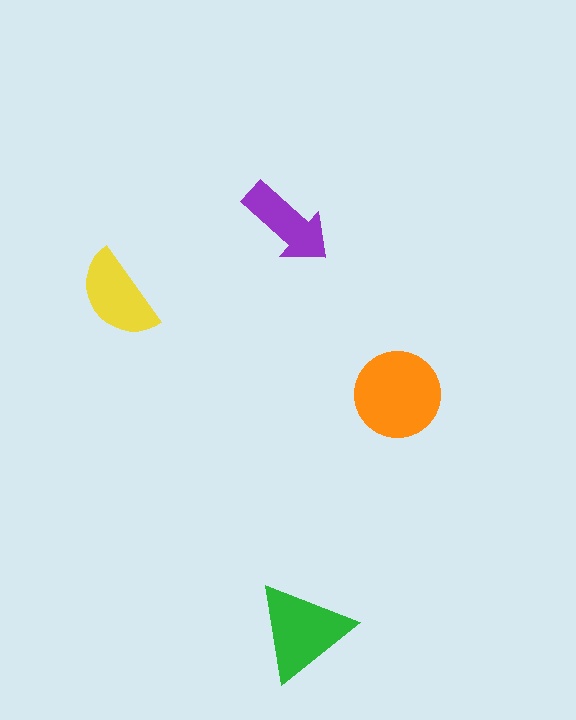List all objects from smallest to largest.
The purple arrow, the yellow semicircle, the green triangle, the orange circle.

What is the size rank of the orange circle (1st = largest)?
1st.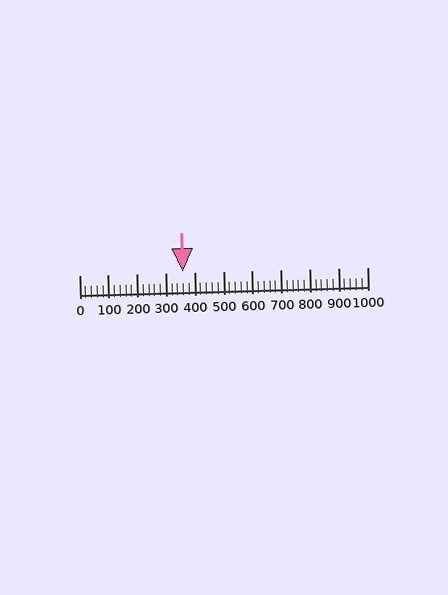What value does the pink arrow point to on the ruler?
The pink arrow points to approximately 360.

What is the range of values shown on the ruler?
The ruler shows values from 0 to 1000.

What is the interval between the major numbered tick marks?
The major tick marks are spaced 100 units apart.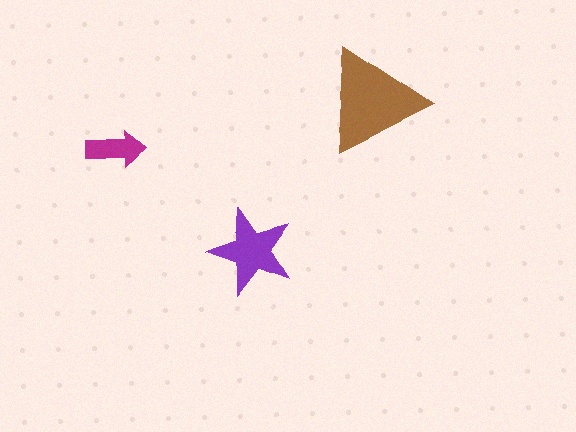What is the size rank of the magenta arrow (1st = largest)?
3rd.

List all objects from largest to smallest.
The brown triangle, the purple star, the magenta arrow.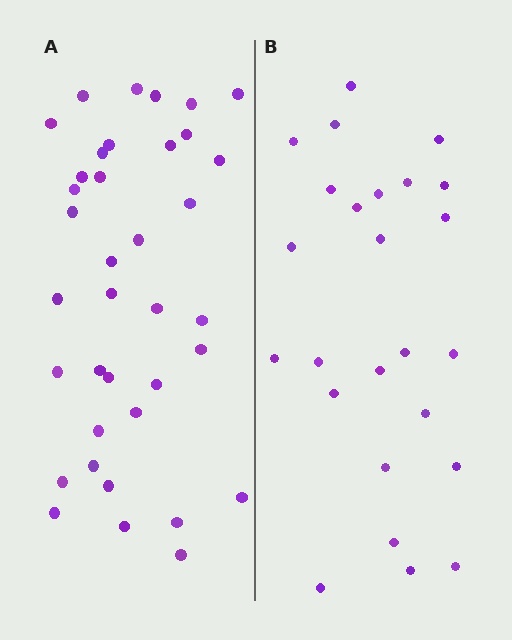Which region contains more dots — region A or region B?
Region A (the left region) has more dots.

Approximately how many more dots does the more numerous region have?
Region A has roughly 12 or so more dots than region B.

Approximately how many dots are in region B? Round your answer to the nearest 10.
About 20 dots. (The exact count is 25, which rounds to 20.)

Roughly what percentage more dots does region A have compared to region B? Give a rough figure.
About 50% more.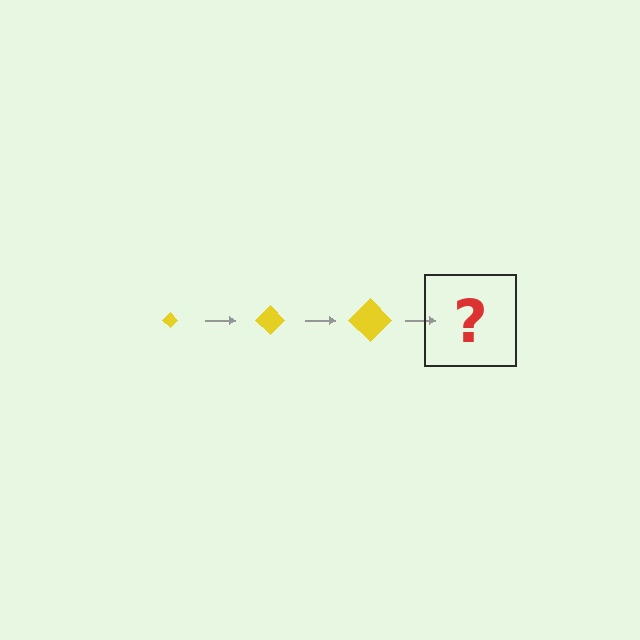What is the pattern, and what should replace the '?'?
The pattern is that the diamond gets progressively larger each step. The '?' should be a yellow diamond, larger than the previous one.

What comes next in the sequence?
The next element should be a yellow diamond, larger than the previous one.